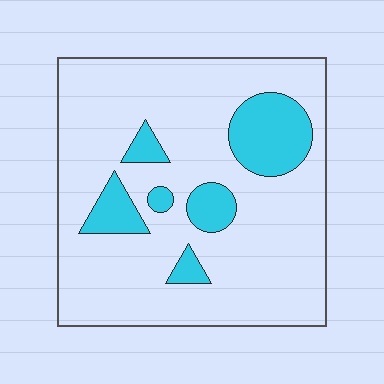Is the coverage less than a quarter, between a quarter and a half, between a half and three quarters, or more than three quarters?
Less than a quarter.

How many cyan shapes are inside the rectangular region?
6.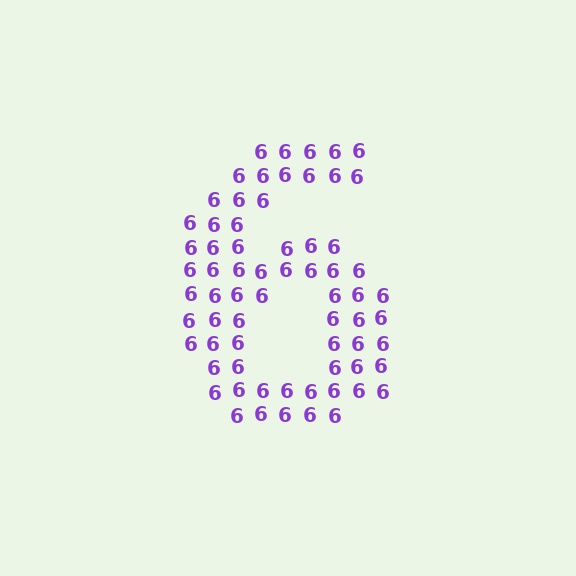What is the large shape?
The large shape is the digit 6.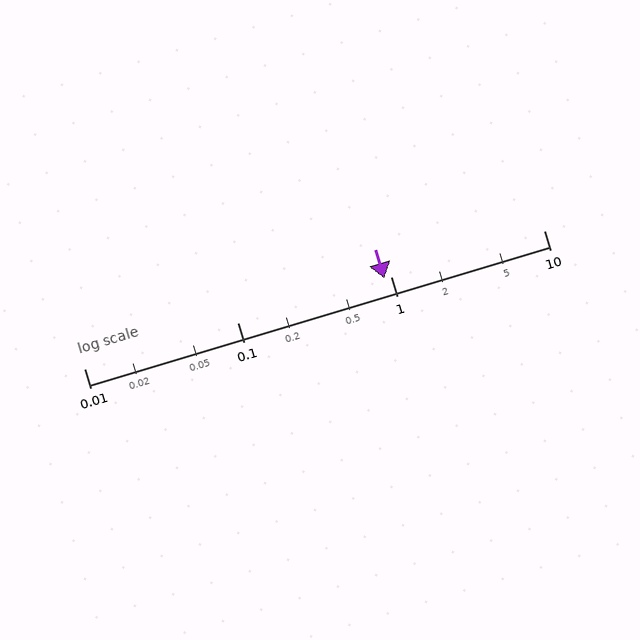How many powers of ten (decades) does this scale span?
The scale spans 3 decades, from 0.01 to 10.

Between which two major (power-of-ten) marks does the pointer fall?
The pointer is between 0.1 and 1.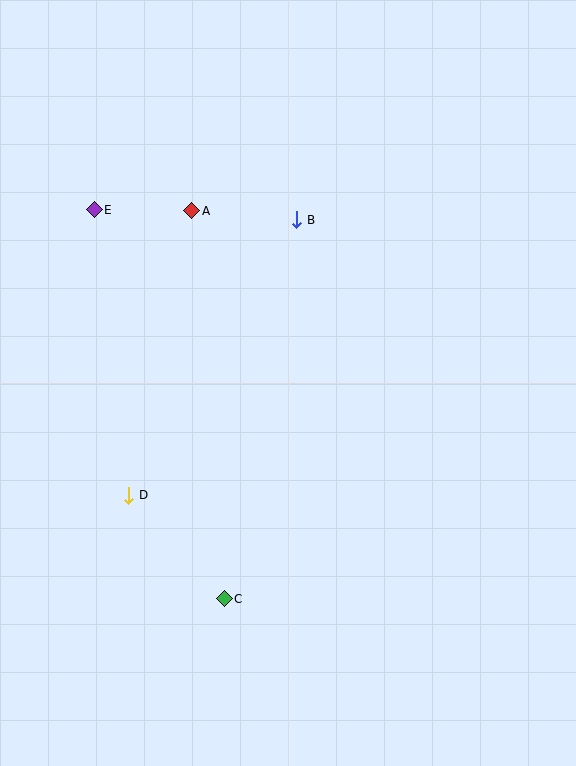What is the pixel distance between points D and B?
The distance between D and B is 322 pixels.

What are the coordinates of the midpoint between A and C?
The midpoint between A and C is at (208, 405).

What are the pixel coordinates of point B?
Point B is at (297, 220).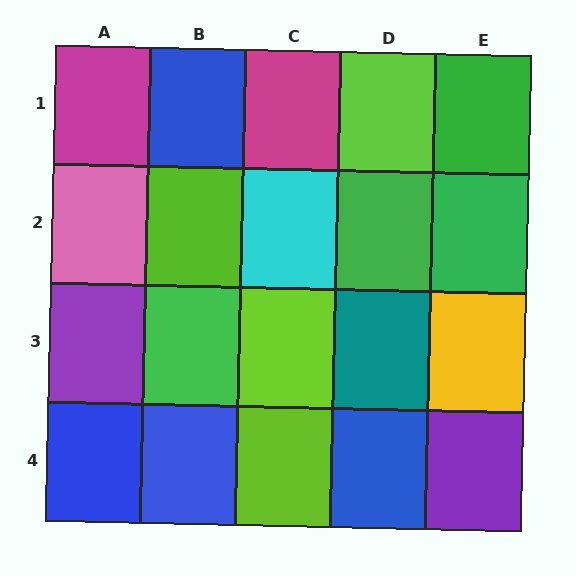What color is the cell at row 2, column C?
Cyan.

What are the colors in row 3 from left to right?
Purple, green, lime, teal, yellow.